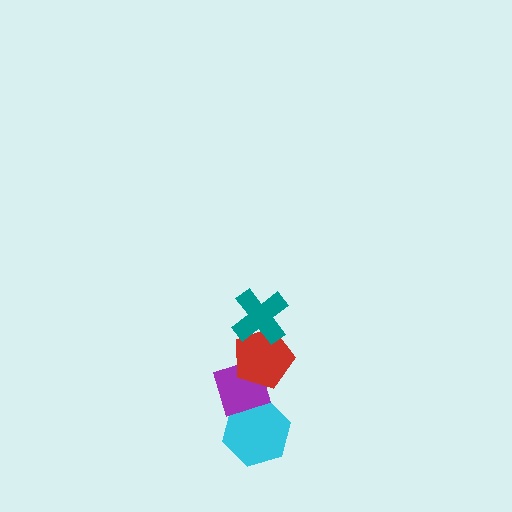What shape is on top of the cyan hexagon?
The purple diamond is on top of the cyan hexagon.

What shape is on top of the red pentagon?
The teal cross is on top of the red pentagon.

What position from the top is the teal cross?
The teal cross is 1st from the top.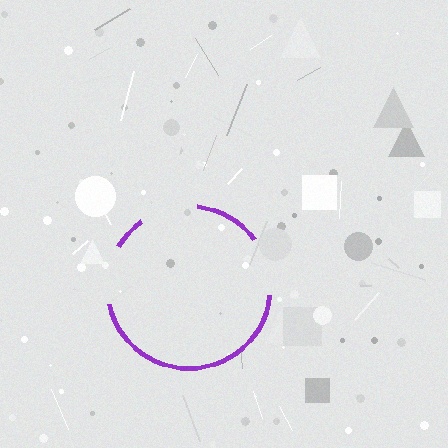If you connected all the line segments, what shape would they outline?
They would outline a circle.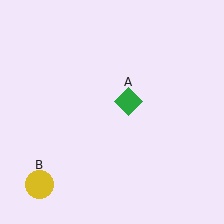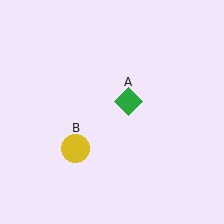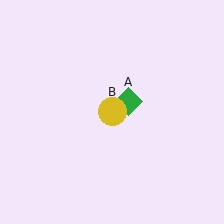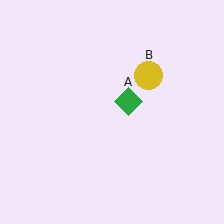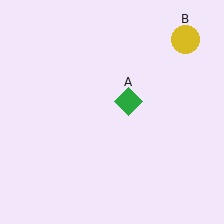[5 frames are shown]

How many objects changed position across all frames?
1 object changed position: yellow circle (object B).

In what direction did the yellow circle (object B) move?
The yellow circle (object B) moved up and to the right.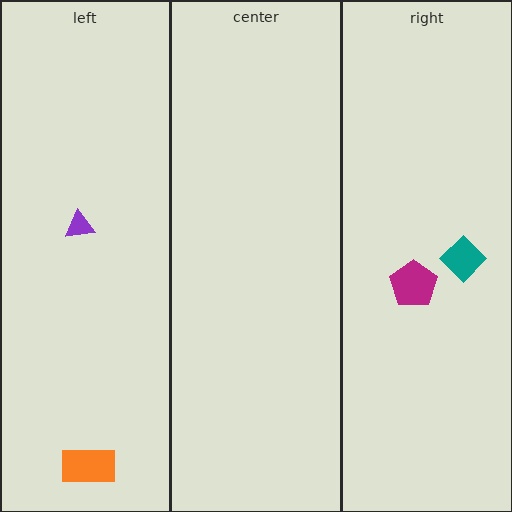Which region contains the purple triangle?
The left region.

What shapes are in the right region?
The magenta pentagon, the teal diamond.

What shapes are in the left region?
The purple triangle, the orange rectangle.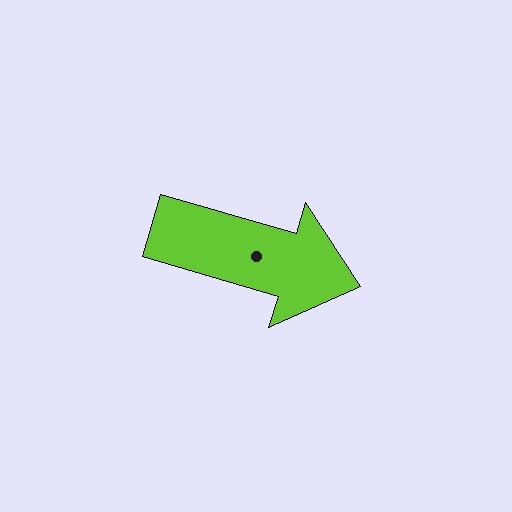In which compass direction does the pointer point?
East.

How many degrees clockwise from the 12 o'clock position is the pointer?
Approximately 106 degrees.